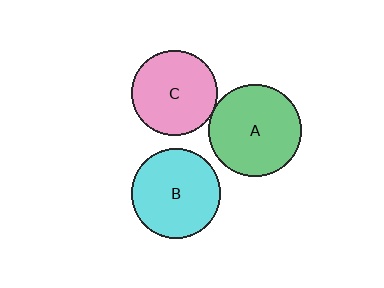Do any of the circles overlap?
No, none of the circles overlap.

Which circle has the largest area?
Circle A (green).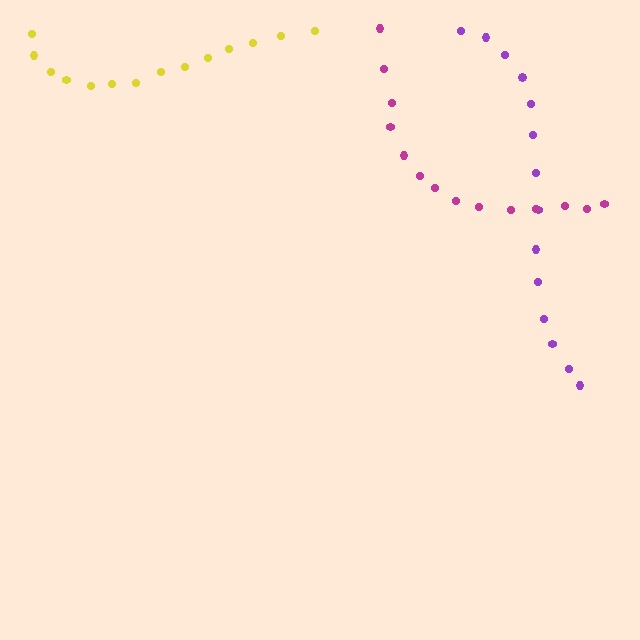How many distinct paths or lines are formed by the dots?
There are 3 distinct paths.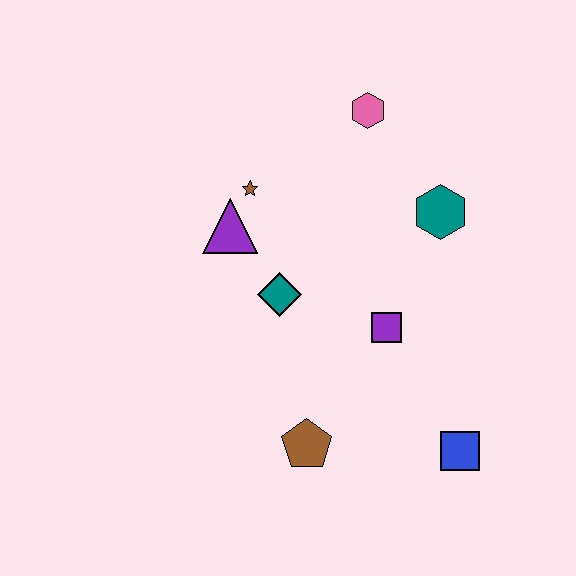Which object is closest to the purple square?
The teal diamond is closest to the purple square.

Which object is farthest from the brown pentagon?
The pink hexagon is farthest from the brown pentagon.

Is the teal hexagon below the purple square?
No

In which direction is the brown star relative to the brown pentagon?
The brown star is above the brown pentagon.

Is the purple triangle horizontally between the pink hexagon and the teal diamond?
No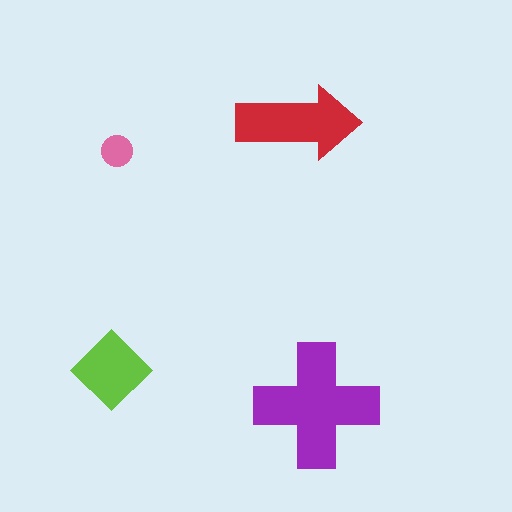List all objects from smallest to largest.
The pink circle, the lime diamond, the red arrow, the purple cross.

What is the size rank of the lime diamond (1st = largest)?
3rd.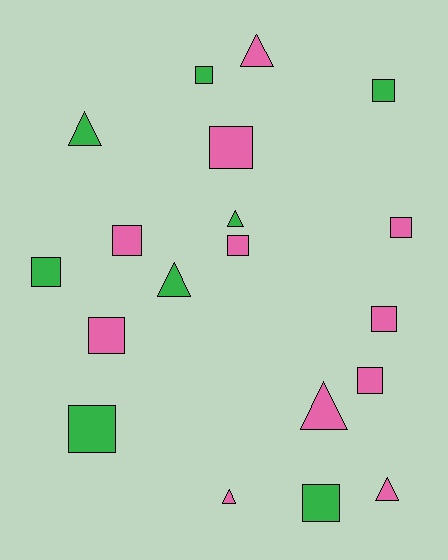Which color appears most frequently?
Pink, with 11 objects.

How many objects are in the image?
There are 19 objects.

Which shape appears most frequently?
Square, with 12 objects.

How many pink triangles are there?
There are 4 pink triangles.